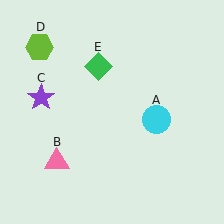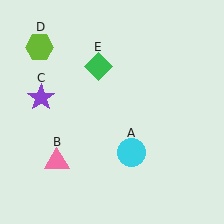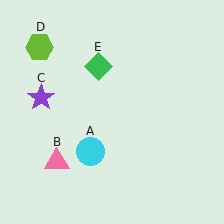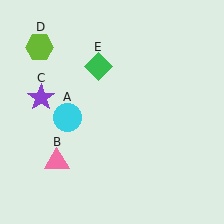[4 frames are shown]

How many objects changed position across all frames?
1 object changed position: cyan circle (object A).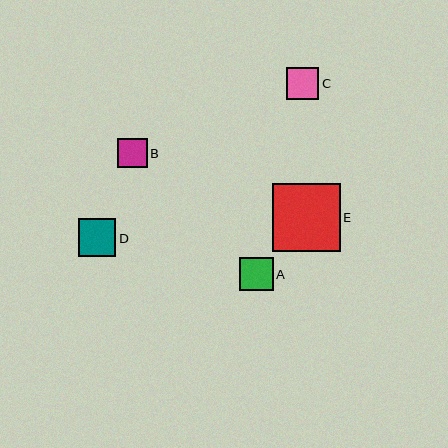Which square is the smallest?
Square B is the smallest with a size of approximately 30 pixels.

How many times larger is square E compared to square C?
Square E is approximately 2.1 times the size of square C.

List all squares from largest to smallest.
From largest to smallest: E, D, A, C, B.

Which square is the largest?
Square E is the largest with a size of approximately 68 pixels.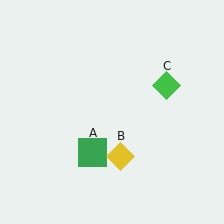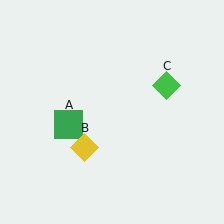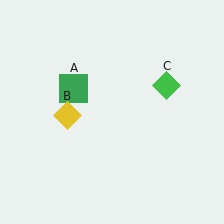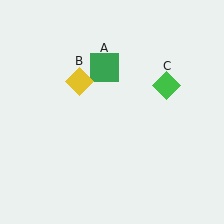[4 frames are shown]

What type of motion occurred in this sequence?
The green square (object A), yellow diamond (object B) rotated clockwise around the center of the scene.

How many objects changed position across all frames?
2 objects changed position: green square (object A), yellow diamond (object B).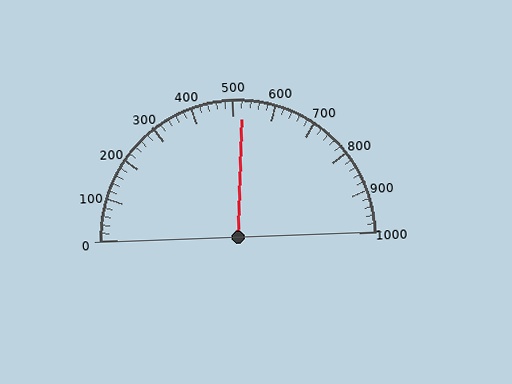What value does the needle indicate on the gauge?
The needle indicates approximately 520.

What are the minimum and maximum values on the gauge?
The gauge ranges from 0 to 1000.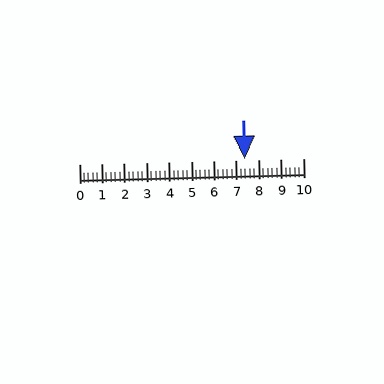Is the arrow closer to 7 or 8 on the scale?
The arrow is closer to 7.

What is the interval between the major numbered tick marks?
The major tick marks are spaced 1 units apart.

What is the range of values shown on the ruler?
The ruler shows values from 0 to 10.